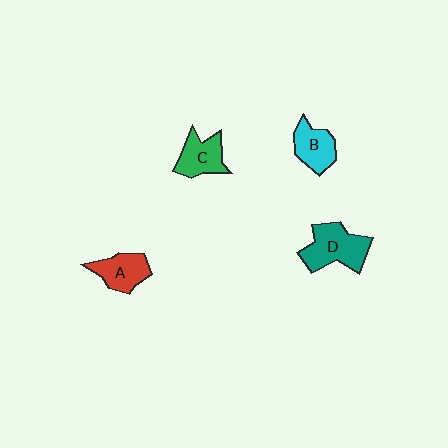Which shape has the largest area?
Shape D (teal).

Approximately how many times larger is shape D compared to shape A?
Approximately 1.4 times.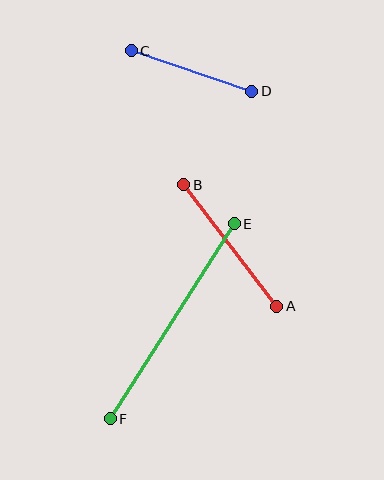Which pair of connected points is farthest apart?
Points E and F are farthest apart.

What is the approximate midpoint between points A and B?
The midpoint is at approximately (230, 246) pixels.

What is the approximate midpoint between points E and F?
The midpoint is at approximately (172, 321) pixels.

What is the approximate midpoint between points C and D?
The midpoint is at approximately (191, 71) pixels.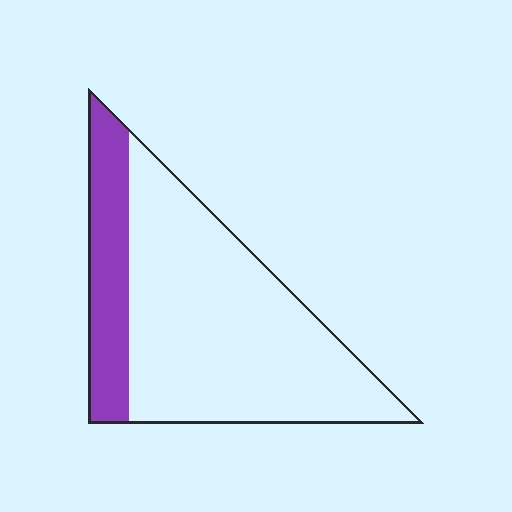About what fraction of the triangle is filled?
About one quarter (1/4).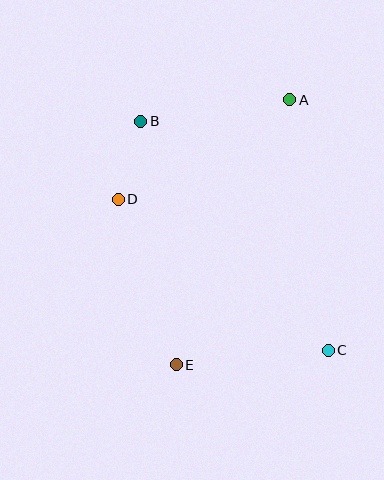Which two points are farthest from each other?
Points B and C are farthest from each other.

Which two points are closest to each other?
Points B and D are closest to each other.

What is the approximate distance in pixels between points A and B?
The distance between A and B is approximately 151 pixels.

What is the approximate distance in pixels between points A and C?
The distance between A and C is approximately 253 pixels.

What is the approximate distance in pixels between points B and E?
The distance between B and E is approximately 246 pixels.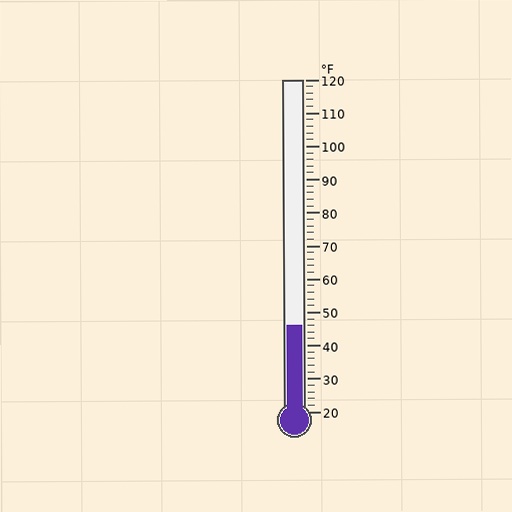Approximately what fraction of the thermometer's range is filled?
The thermometer is filled to approximately 25% of its range.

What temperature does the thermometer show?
The thermometer shows approximately 46°F.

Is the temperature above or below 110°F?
The temperature is below 110°F.